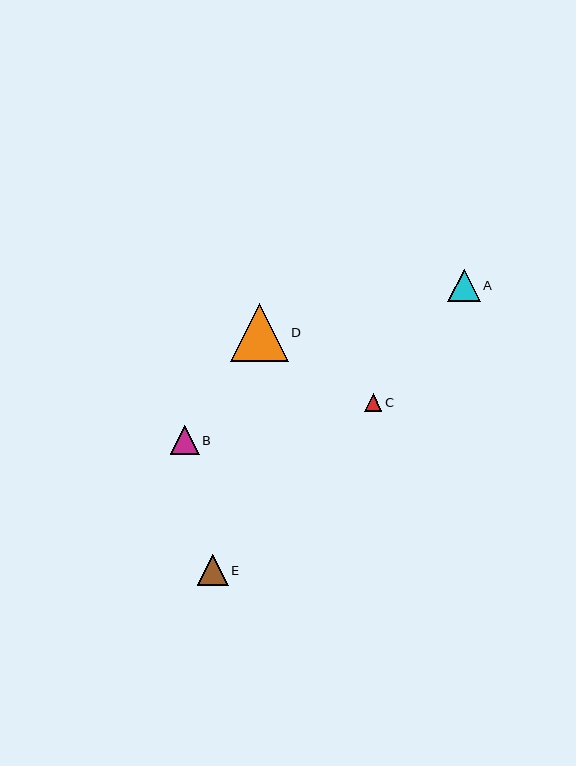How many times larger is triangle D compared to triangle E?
Triangle D is approximately 1.9 times the size of triangle E.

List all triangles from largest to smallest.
From largest to smallest: D, A, E, B, C.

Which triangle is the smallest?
Triangle C is the smallest with a size of approximately 18 pixels.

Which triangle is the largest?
Triangle D is the largest with a size of approximately 57 pixels.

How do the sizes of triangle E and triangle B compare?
Triangle E and triangle B are approximately the same size.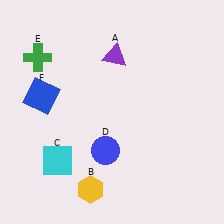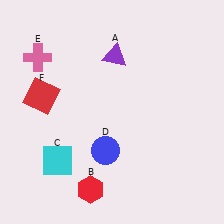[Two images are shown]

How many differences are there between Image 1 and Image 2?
There are 3 differences between the two images.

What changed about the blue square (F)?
In Image 1, F is blue. In Image 2, it changed to red.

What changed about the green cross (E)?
In Image 1, E is green. In Image 2, it changed to pink.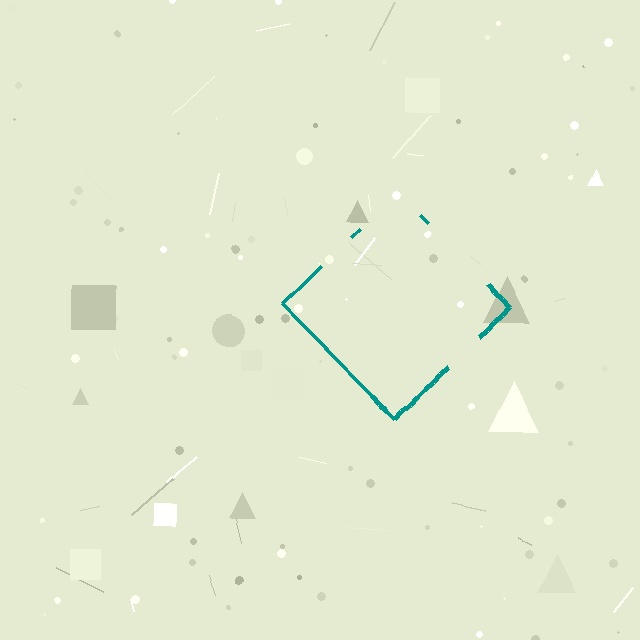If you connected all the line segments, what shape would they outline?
They would outline a diamond.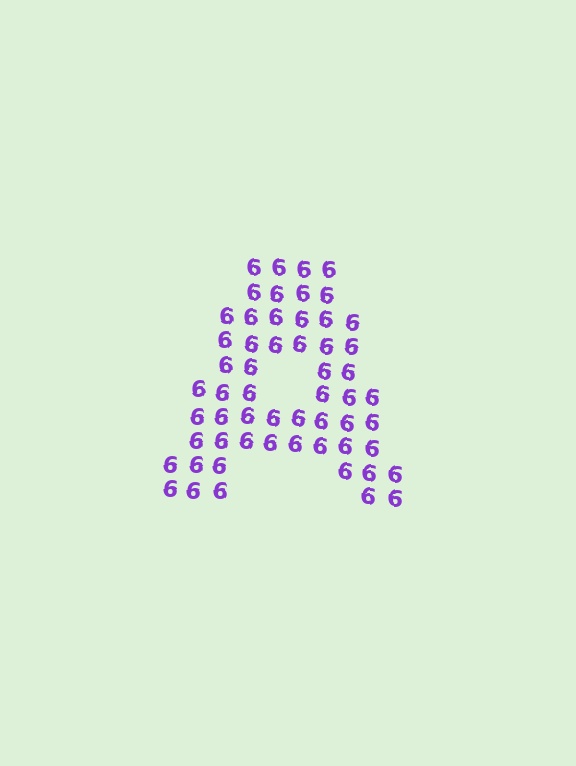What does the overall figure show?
The overall figure shows the letter A.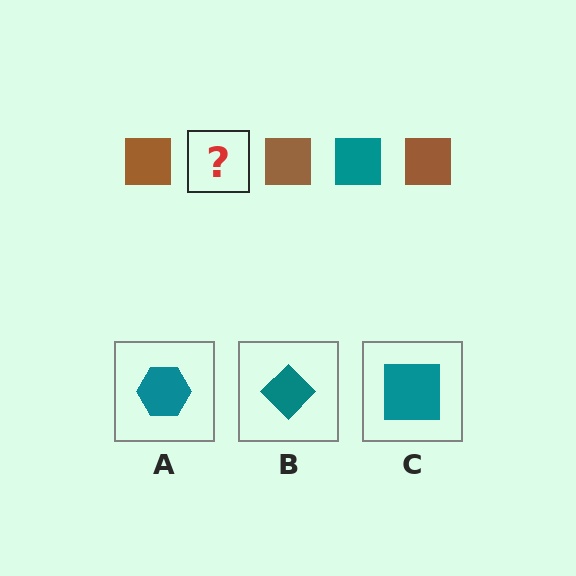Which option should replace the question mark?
Option C.